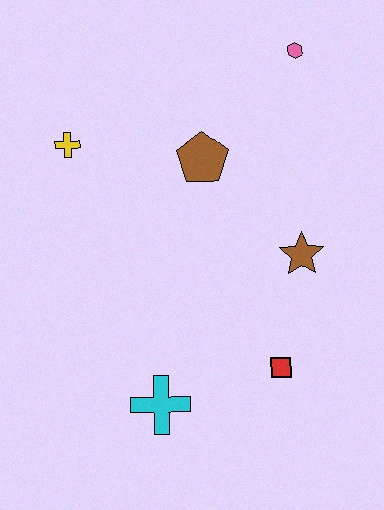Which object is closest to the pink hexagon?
The brown pentagon is closest to the pink hexagon.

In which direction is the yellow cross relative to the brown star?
The yellow cross is to the left of the brown star.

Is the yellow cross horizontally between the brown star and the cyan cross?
No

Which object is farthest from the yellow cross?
The red square is farthest from the yellow cross.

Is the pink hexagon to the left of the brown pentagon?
No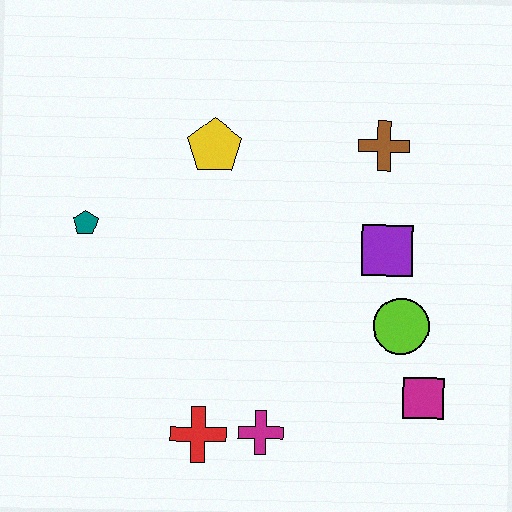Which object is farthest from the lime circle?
The teal pentagon is farthest from the lime circle.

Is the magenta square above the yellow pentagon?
No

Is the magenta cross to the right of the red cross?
Yes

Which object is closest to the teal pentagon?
The yellow pentagon is closest to the teal pentagon.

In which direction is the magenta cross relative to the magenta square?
The magenta cross is to the left of the magenta square.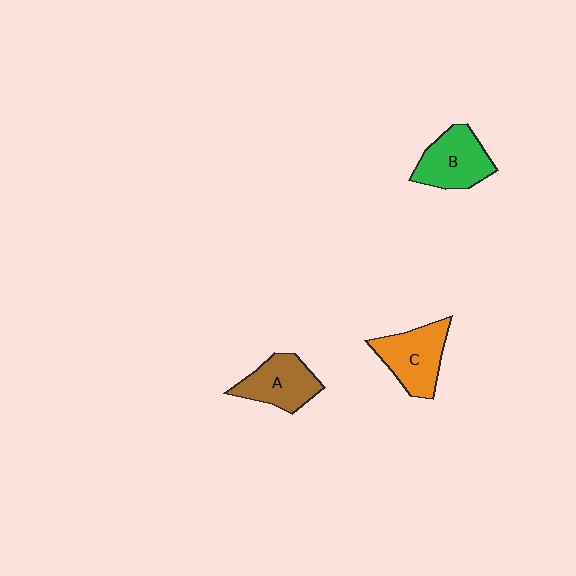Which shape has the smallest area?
Shape A (brown).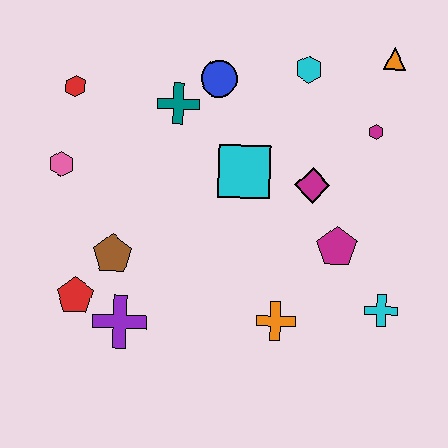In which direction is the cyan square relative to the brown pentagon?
The cyan square is to the right of the brown pentagon.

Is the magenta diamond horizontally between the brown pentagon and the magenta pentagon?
Yes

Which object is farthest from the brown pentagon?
The orange triangle is farthest from the brown pentagon.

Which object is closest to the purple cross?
The red pentagon is closest to the purple cross.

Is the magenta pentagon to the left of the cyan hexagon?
No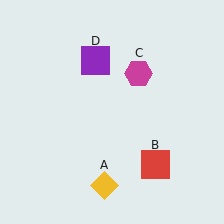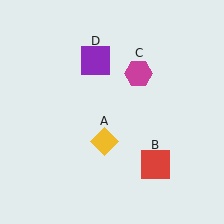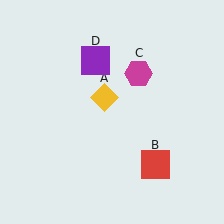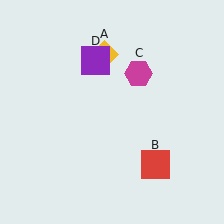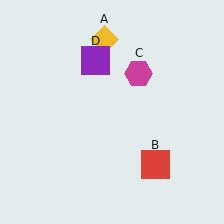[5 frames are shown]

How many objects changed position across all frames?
1 object changed position: yellow diamond (object A).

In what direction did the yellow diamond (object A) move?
The yellow diamond (object A) moved up.